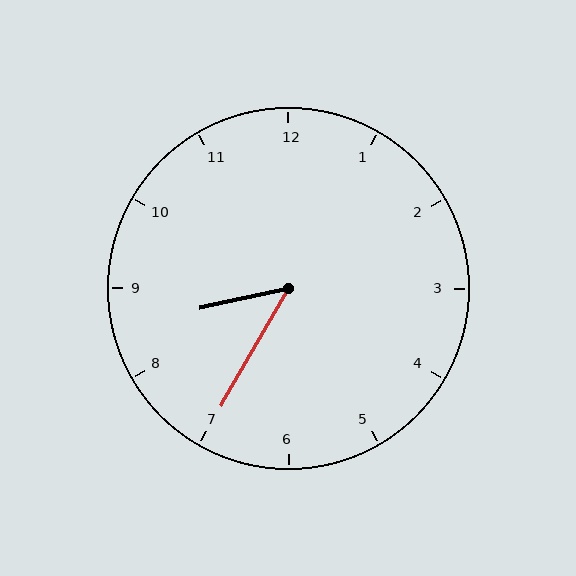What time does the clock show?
8:35.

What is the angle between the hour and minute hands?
Approximately 48 degrees.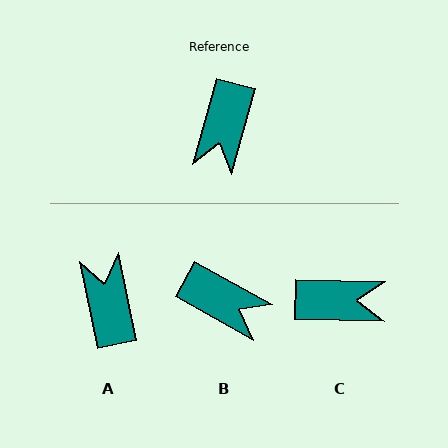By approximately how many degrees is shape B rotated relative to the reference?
Approximately 76 degrees counter-clockwise.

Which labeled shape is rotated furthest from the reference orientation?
A, about 153 degrees away.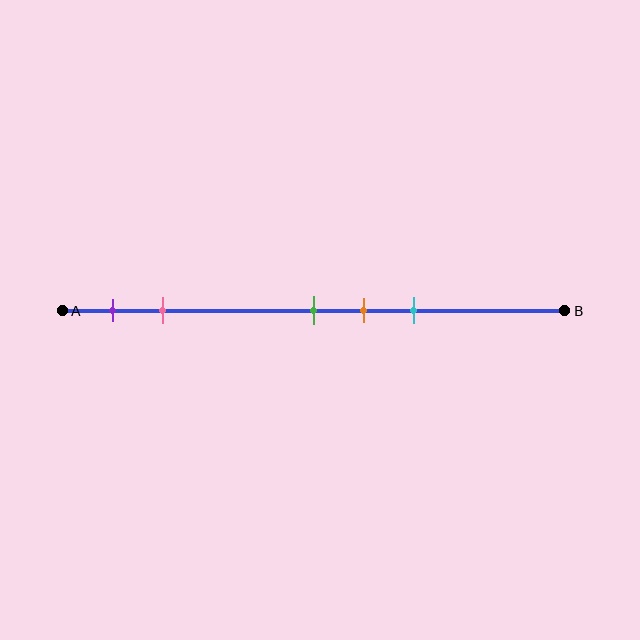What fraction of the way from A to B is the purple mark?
The purple mark is approximately 10% (0.1) of the way from A to B.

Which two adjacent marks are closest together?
The green and orange marks are the closest adjacent pair.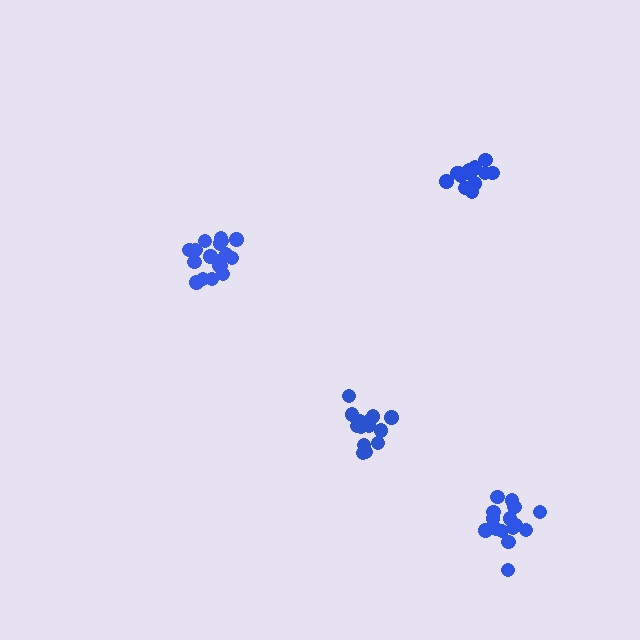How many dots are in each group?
Group 1: 14 dots, Group 2: 15 dots, Group 3: 18 dots, Group 4: 15 dots (62 total).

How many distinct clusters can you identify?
There are 4 distinct clusters.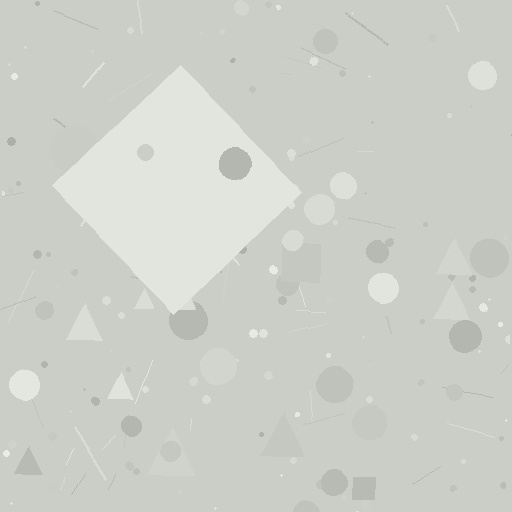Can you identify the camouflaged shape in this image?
The camouflaged shape is a diamond.